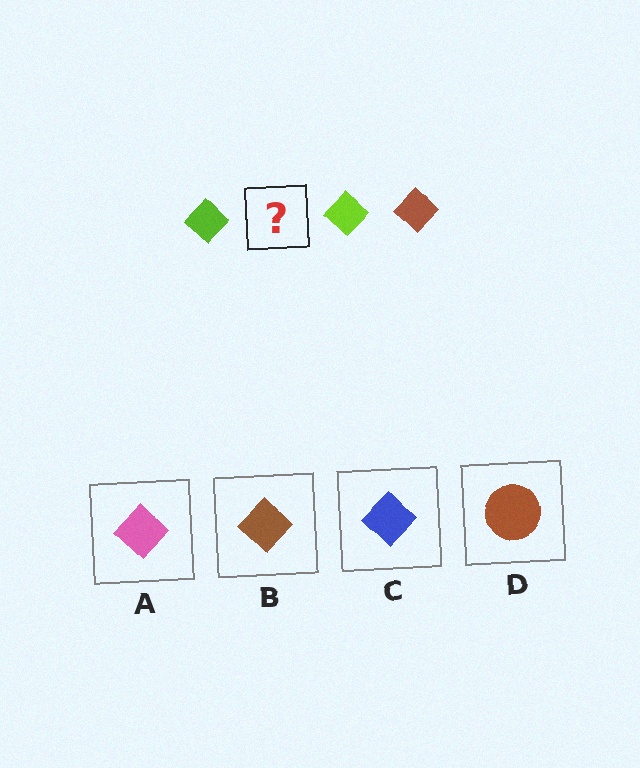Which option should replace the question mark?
Option B.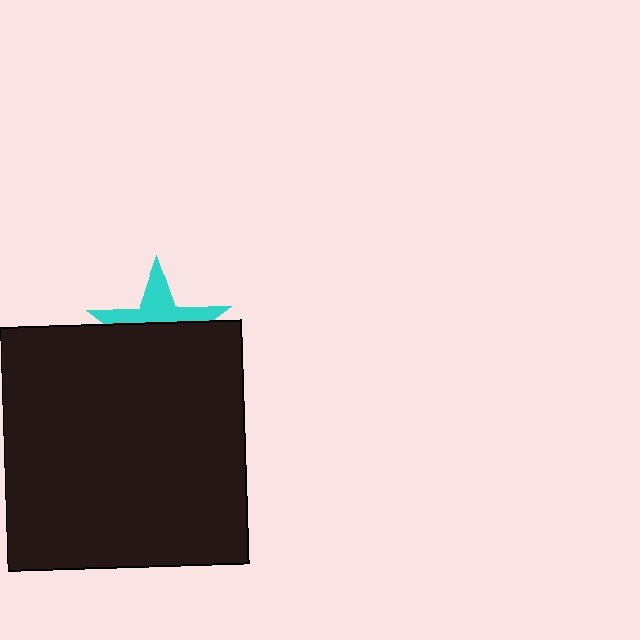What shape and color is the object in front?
The object in front is a black square.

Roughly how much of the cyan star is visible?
A small part of it is visible (roughly 41%).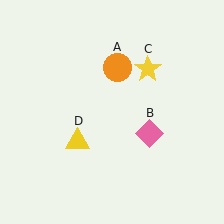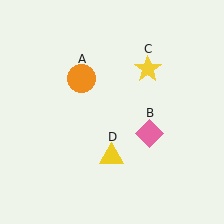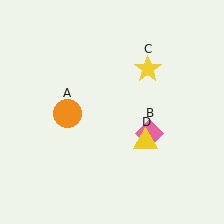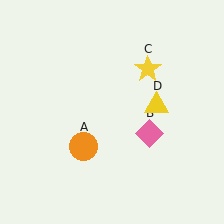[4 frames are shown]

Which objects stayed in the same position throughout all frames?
Pink diamond (object B) and yellow star (object C) remained stationary.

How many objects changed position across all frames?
2 objects changed position: orange circle (object A), yellow triangle (object D).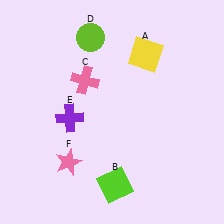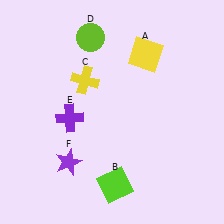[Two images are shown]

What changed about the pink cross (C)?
In Image 1, C is pink. In Image 2, it changed to yellow.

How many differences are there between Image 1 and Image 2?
There are 2 differences between the two images.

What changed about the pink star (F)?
In Image 1, F is pink. In Image 2, it changed to purple.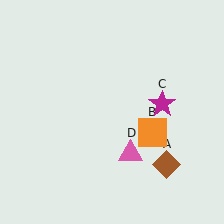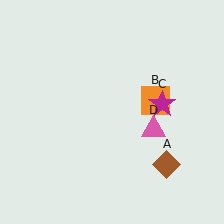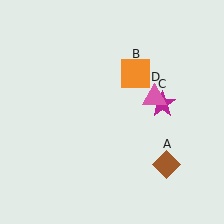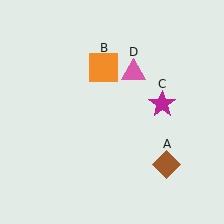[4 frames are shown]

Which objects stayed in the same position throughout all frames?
Brown diamond (object A) and magenta star (object C) remained stationary.